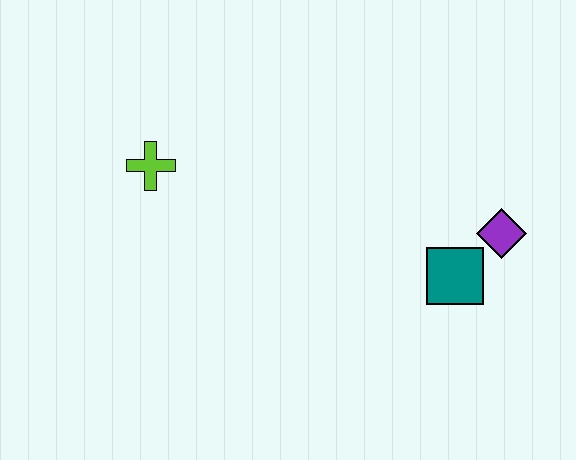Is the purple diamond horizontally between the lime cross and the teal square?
No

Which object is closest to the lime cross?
The teal square is closest to the lime cross.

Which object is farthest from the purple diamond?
The lime cross is farthest from the purple diamond.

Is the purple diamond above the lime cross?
No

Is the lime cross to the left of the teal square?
Yes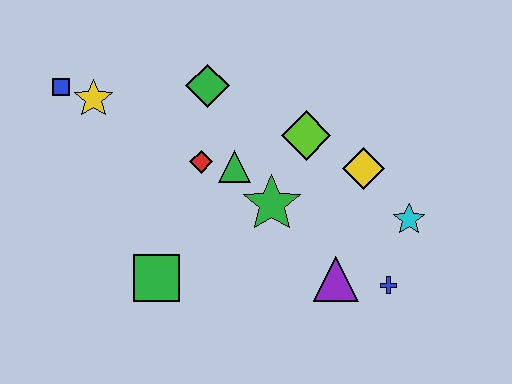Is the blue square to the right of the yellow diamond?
No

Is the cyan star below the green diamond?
Yes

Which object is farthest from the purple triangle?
The blue square is farthest from the purple triangle.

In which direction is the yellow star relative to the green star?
The yellow star is to the left of the green star.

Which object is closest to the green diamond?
The red diamond is closest to the green diamond.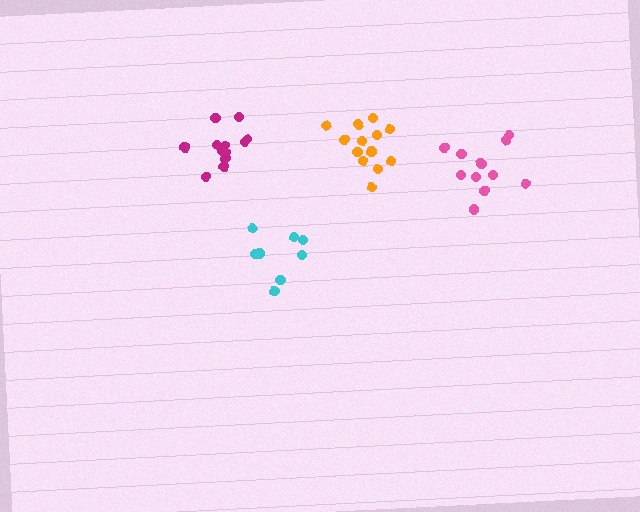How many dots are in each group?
Group 1: 12 dots, Group 2: 11 dots, Group 3: 13 dots, Group 4: 8 dots (44 total).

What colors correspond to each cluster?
The clusters are colored: magenta, pink, orange, cyan.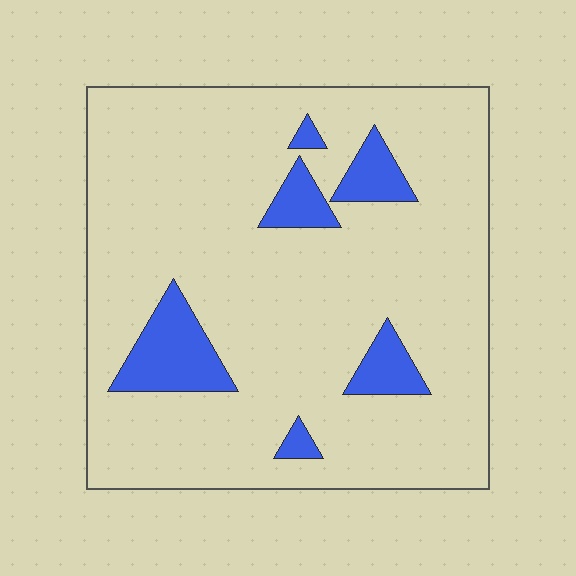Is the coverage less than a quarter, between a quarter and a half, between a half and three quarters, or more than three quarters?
Less than a quarter.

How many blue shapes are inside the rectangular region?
6.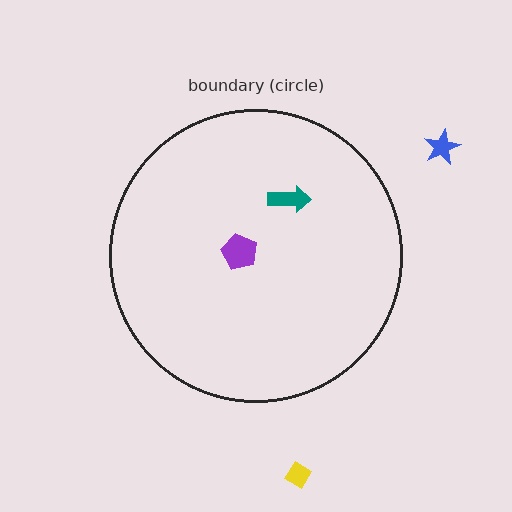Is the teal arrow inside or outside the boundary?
Inside.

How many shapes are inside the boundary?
2 inside, 2 outside.